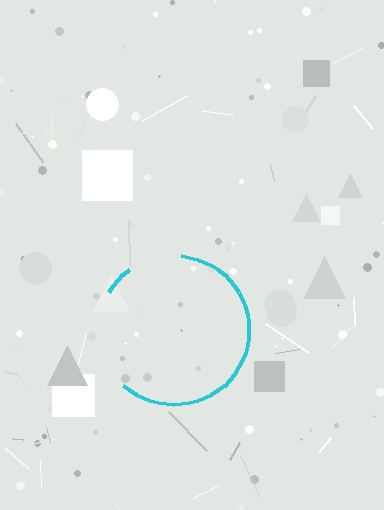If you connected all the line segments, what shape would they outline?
They would outline a circle.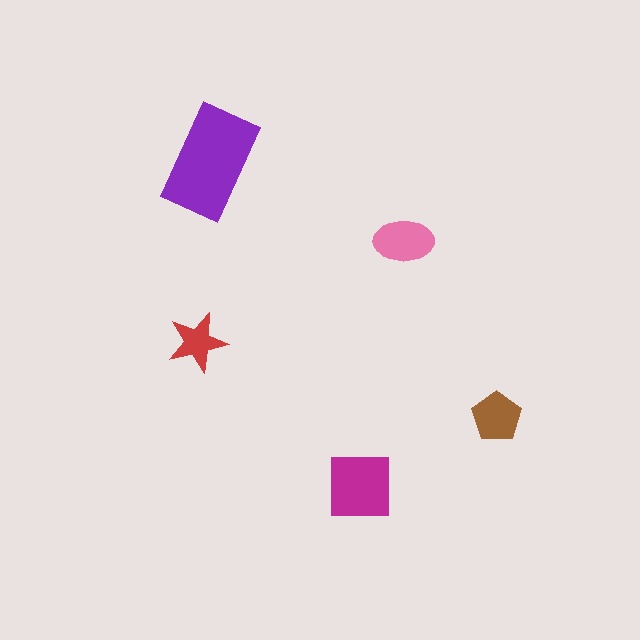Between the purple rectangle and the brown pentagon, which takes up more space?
The purple rectangle.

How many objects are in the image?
There are 5 objects in the image.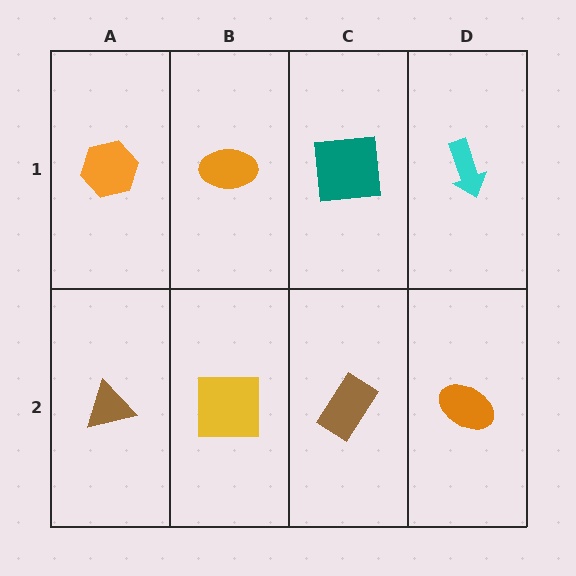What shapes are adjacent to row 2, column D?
A cyan arrow (row 1, column D), a brown rectangle (row 2, column C).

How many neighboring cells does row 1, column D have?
2.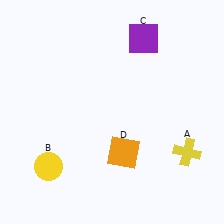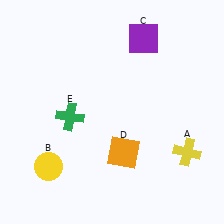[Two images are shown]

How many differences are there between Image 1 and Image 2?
There is 1 difference between the two images.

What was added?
A green cross (E) was added in Image 2.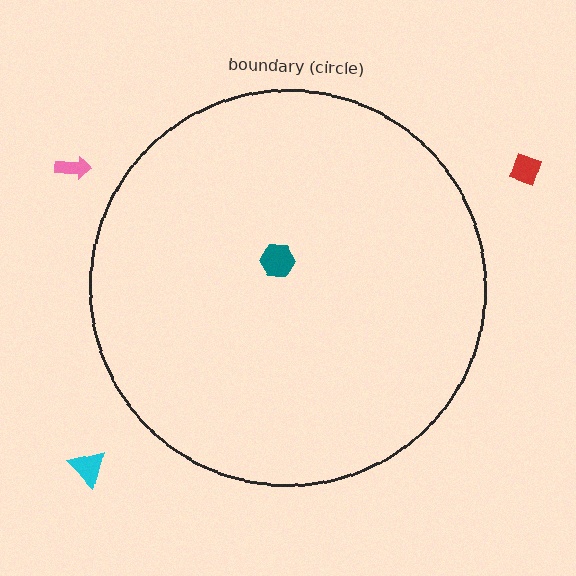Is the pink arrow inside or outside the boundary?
Outside.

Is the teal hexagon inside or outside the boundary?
Inside.